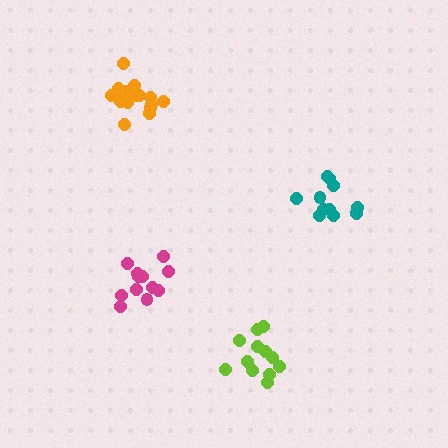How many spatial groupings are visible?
There are 4 spatial groupings.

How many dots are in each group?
Group 1: 12 dots, Group 2: 11 dots, Group 3: 12 dots, Group 4: 16 dots (51 total).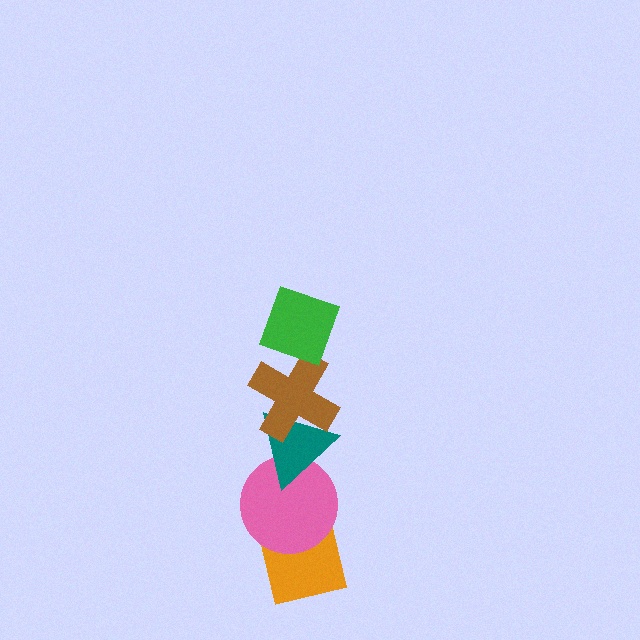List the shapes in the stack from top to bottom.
From top to bottom: the green diamond, the brown cross, the teal triangle, the pink circle, the orange square.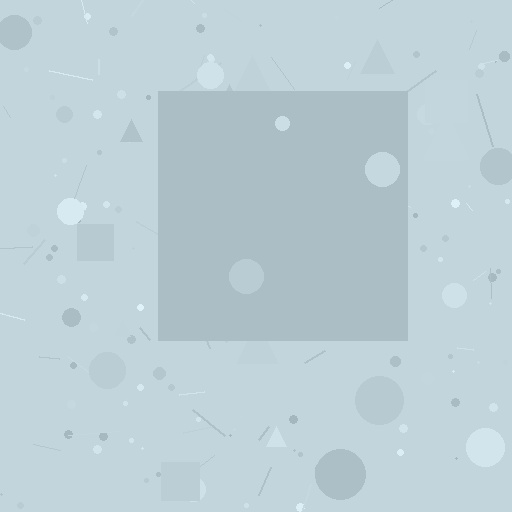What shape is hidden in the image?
A square is hidden in the image.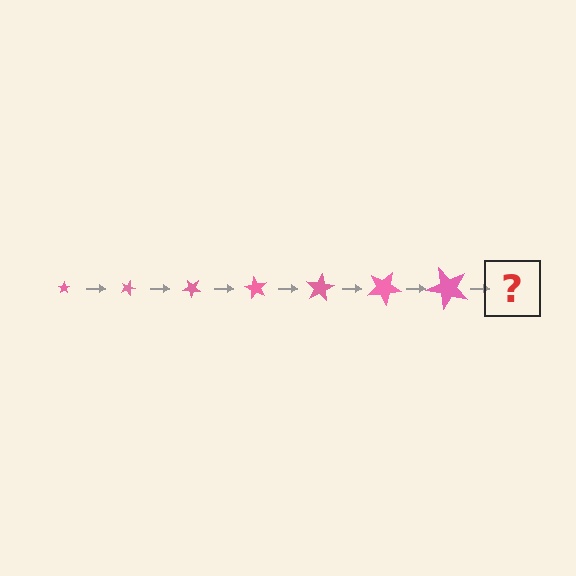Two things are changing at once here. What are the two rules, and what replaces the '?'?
The two rules are that the star grows larger each step and it rotates 20 degrees each step. The '?' should be a star, larger than the previous one and rotated 140 degrees from the start.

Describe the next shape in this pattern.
It should be a star, larger than the previous one and rotated 140 degrees from the start.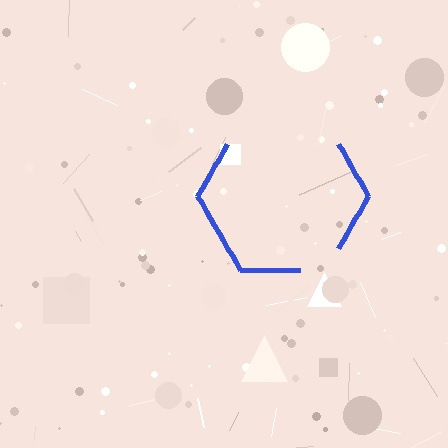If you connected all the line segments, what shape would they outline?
They would outline a hexagon.